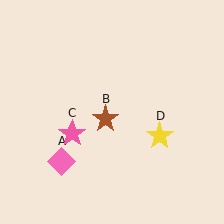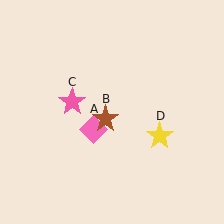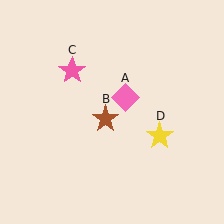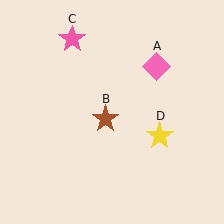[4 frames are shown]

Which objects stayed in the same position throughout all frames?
Brown star (object B) and yellow star (object D) remained stationary.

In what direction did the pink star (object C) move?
The pink star (object C) moved up.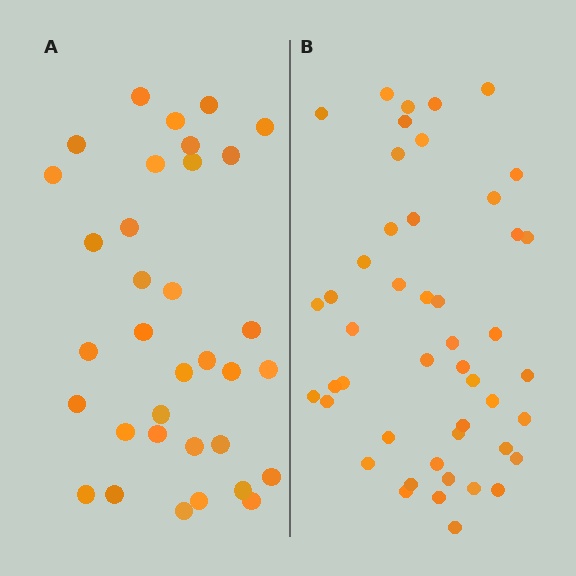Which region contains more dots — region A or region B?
Region B (the right region) has more dots.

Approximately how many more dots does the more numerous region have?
Region B has approximately 15 more dots than region A.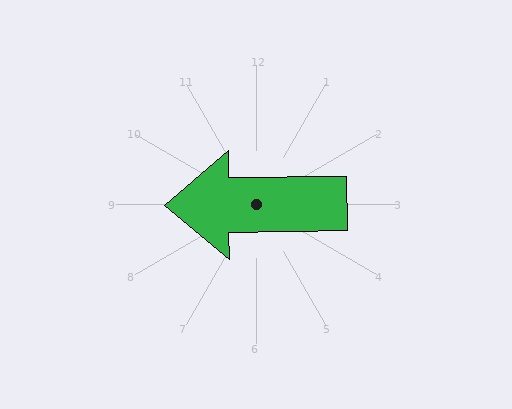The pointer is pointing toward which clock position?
Roughly 9 o'clock.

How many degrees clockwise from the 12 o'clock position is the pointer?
Approximately 269 degrees.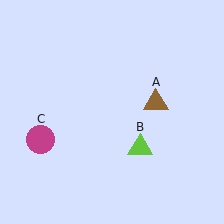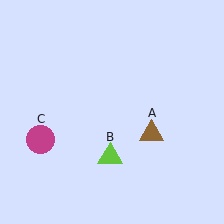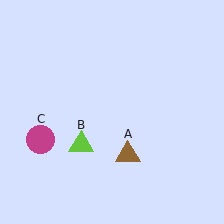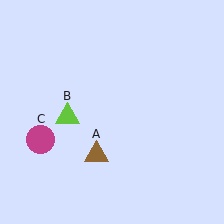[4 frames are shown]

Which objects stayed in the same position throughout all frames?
Magenta circle (object C) remained stationary.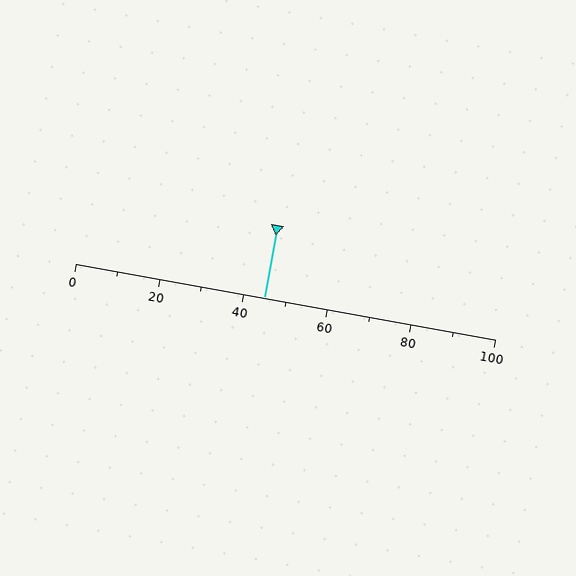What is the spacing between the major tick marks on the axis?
The major ticks are spaced 20 apart.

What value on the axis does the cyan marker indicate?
The marker indicates approximately 45.